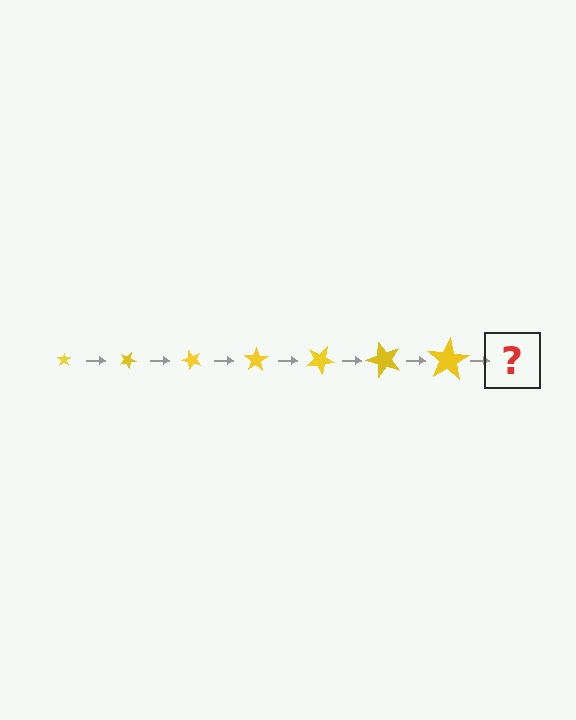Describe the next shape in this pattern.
It should be a star, larger than the previous one and rotated 175 degrees from the start.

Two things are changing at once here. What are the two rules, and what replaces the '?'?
The two rules are that the star grows larger each step and it rotates 25 degrees each step. The '?' should be a star, larger than the previous one and rotated 175 degrees from the start.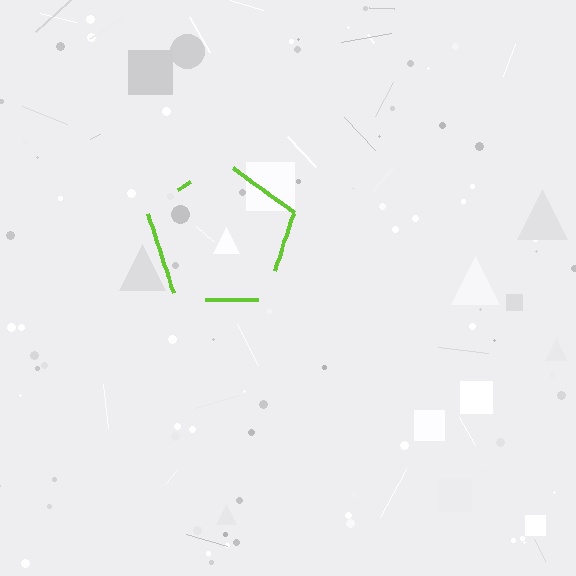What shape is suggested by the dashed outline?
The dashed outline suggests a pentagon.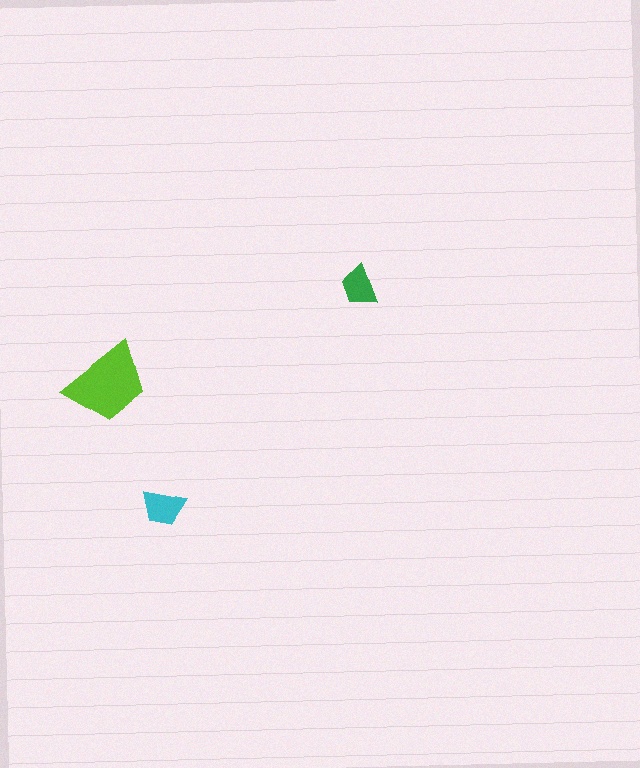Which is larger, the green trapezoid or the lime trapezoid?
The lime one.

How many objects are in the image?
There are 3 objects in the image.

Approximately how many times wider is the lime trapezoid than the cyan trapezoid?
About 2 times wider.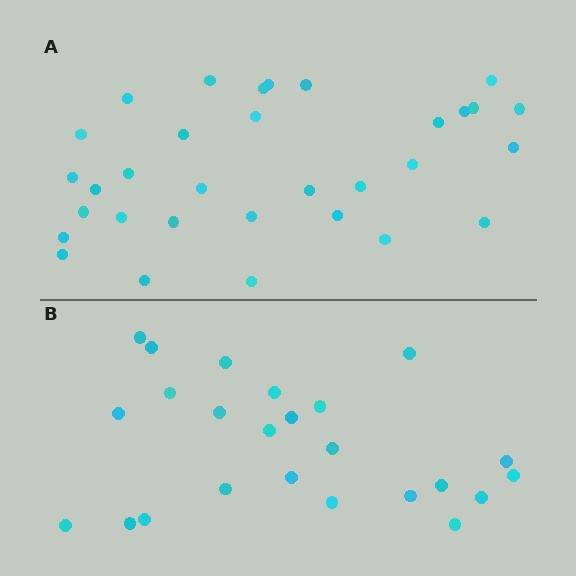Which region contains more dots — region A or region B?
Region A (the top region) has more dots.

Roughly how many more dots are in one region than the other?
Region A has roughly 8 or so more dots than region B.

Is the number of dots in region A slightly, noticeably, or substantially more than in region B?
Region A has noticeably more, but not dramatically so. The ratio is roughly 1.3 to 1.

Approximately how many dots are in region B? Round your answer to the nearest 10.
About 20 dots. (The exact count is 24, which rounds to 20.)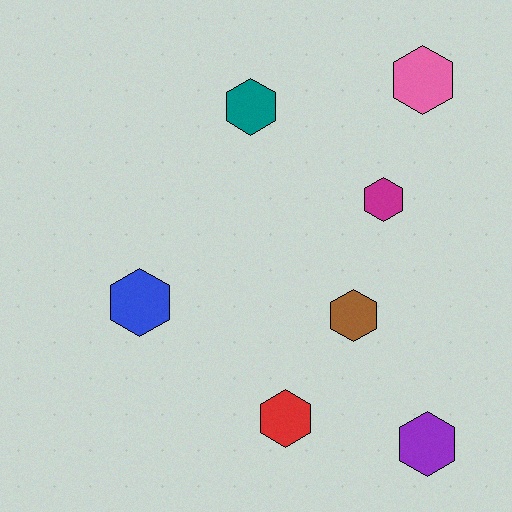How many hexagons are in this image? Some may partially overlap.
There are 7 hexagons.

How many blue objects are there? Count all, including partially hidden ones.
There is 1 blue object.